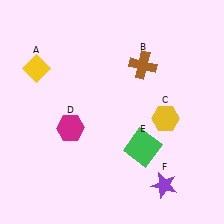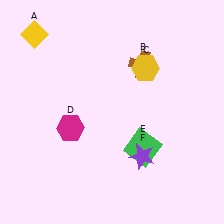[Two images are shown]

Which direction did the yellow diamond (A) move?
The yellow diamond (A) moved up.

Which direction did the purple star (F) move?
The purple star (F) moved up.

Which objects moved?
The objects that moved are: the yellow diamond (A), the yellow hexagon (C), the purple star (F).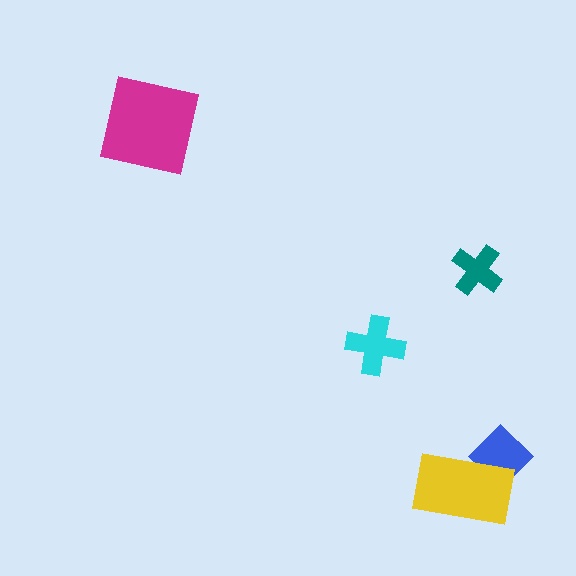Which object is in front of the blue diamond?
The yellow rectangle is in front of the blue diamond.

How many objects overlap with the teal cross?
0 objects overlap with the teal cross.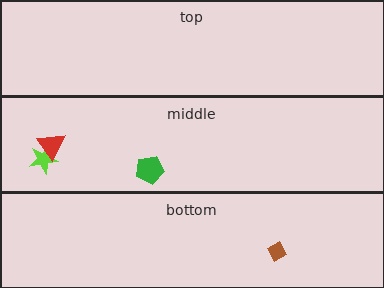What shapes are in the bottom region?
The brown diamond.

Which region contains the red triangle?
The middle region.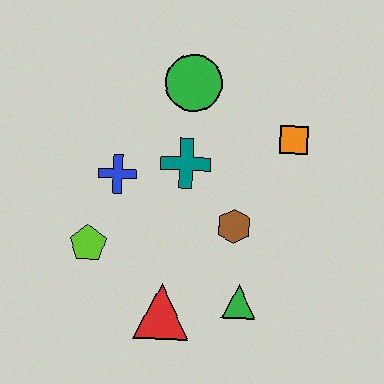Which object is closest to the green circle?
The teal cross is closest to the green circle.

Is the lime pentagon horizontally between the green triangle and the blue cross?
No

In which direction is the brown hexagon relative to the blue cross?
The brown hexagon is to the right of the blue cross.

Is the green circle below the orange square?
No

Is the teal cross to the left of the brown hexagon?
Yes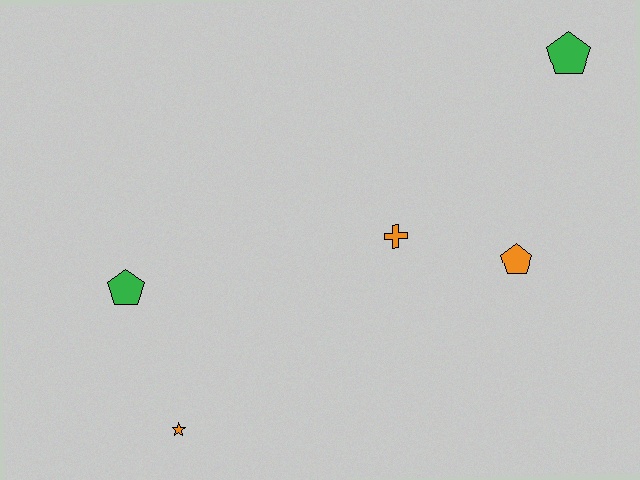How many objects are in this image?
There are 5 objects.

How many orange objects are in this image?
There are 3 orange objects.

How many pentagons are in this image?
There are 3 pentagons.